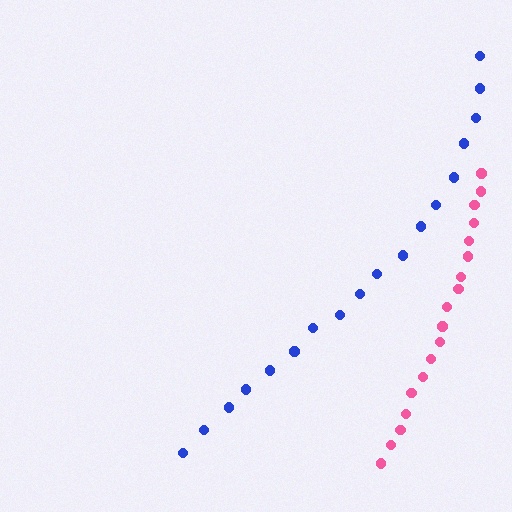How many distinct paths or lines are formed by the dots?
There are 2 distinct paths.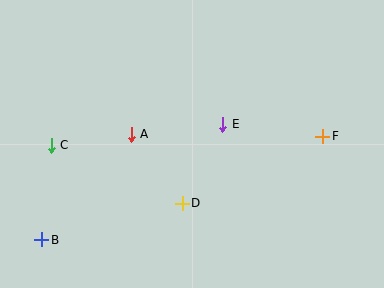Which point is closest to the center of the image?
Point E at (223, 124) is closest to the center.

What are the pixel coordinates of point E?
Point E is at (223, 124).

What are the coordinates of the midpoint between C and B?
The midpoint between C and B is at (46, 192).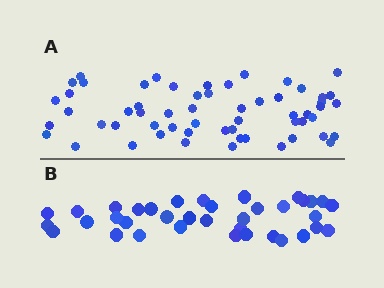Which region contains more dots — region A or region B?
Region A (the top region) has more dots.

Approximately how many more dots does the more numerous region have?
Region A has approximately 20 more dots than region B.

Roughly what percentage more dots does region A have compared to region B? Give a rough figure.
About 55% more.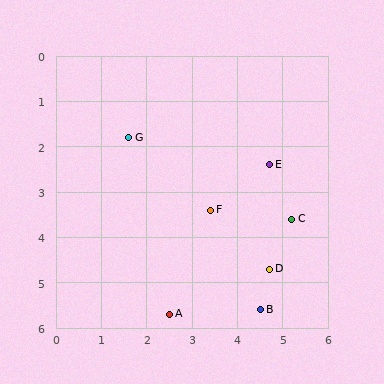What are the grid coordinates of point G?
Point G is at approximately (1.6, 1.8).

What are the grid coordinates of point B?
Point B is at approximately (4.5, 5.6).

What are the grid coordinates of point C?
Point C is at approximately (5.2, 3.6).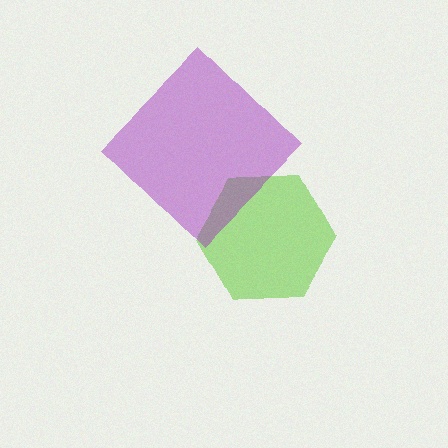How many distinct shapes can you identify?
There are 2 distinct shapes: a lime hexagon, a purple diamond.